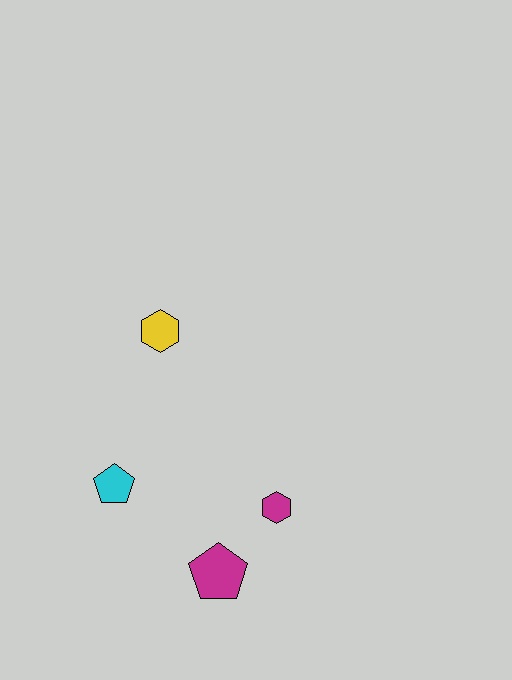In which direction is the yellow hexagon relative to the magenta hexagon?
The yellow hexagon is above the magenta hexagon.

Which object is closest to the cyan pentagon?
The magenta pentagon is closest to the cyan pentagon.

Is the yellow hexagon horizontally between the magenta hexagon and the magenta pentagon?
No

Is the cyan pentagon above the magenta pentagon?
Yes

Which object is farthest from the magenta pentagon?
The yellow hexagon is farthest from the magenta pentagon.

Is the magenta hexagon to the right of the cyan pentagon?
Yes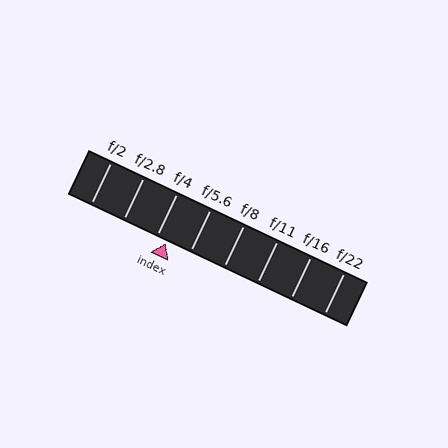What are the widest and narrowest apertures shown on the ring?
The widest aperture shown is f/2 and the narrowest is f/22.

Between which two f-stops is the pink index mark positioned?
The index mark is between f/4 and f/5.6.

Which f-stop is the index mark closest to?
The index mark is closest to f/4.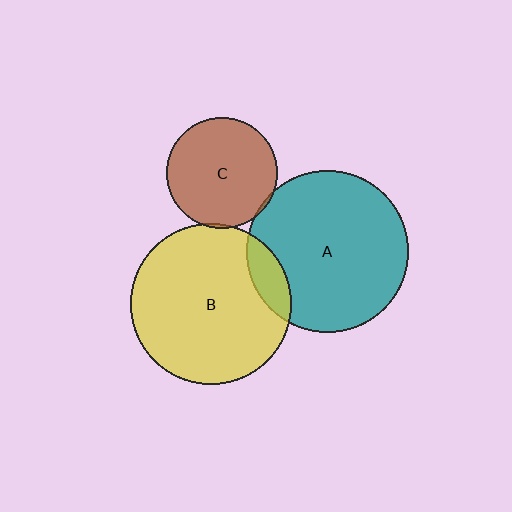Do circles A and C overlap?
Yes.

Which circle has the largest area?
Circle A (teal).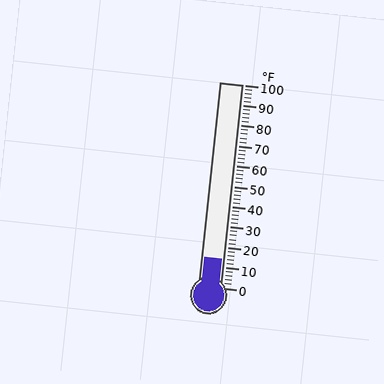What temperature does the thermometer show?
The thermometer shows approximately 14°F.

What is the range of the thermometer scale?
The thermometer scale ranges from 0°F to 100°F.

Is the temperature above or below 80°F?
The temperature is below 80°F.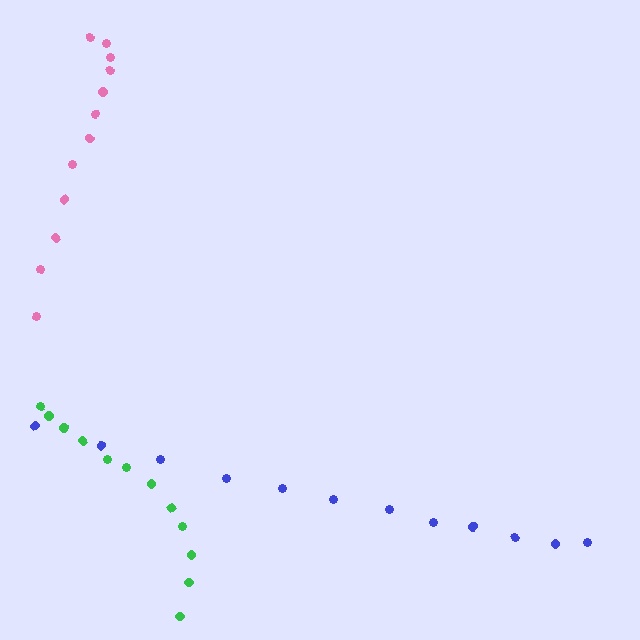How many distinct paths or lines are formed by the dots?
There are 3 distinct paths.